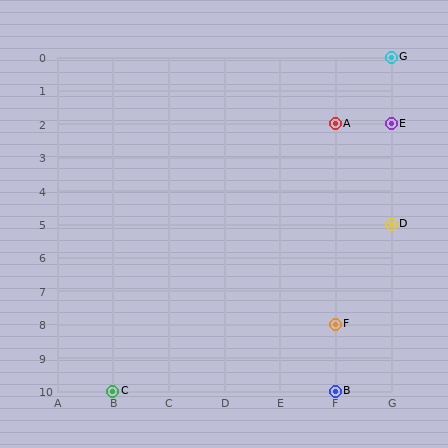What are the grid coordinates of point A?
Point A is at grid coordinates (F, 2).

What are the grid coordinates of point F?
Point F is at grid coordinates (F, 8).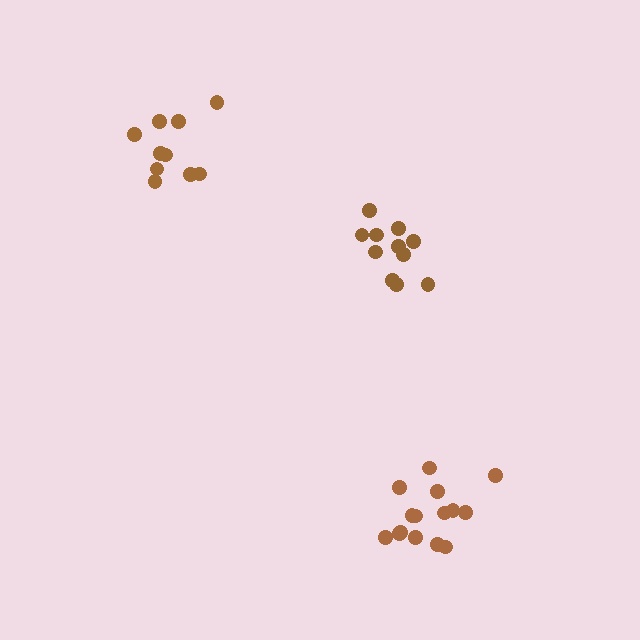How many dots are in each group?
Group 1: 16 dots, Group 2: 11 dots, Group 3: 10 dots (37 total).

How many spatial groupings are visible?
There are 3 spatial groupings.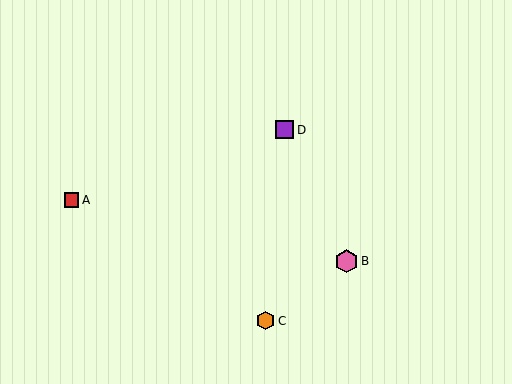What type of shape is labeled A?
Shape A is a red square.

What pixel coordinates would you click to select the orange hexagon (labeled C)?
Click at (266, 321) to select the orange hexagon C.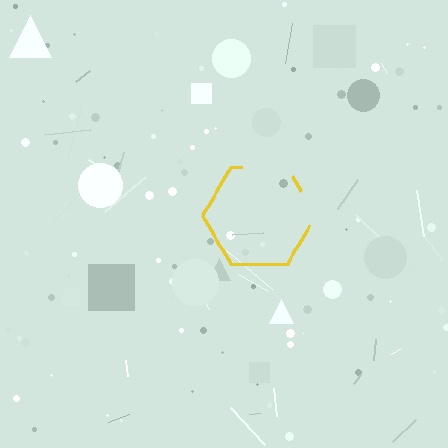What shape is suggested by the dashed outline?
The dashed outline suggests a hexagon.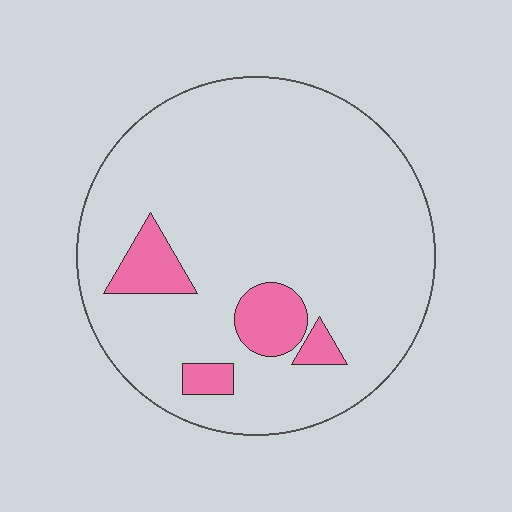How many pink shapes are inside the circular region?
4.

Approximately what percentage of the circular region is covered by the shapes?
Approximately 10%.